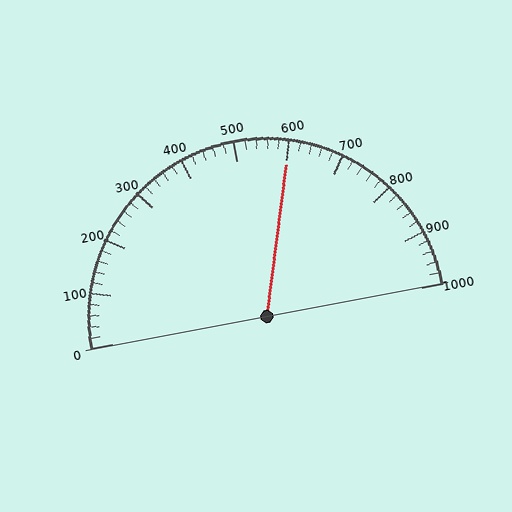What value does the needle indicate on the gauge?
The needle indicates approximately 600.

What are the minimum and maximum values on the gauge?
The gauge ranges from 0 to 1000.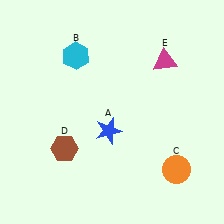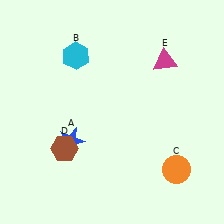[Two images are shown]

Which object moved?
The blue star (A) moved left.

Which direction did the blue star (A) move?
The blue star (A) moved left.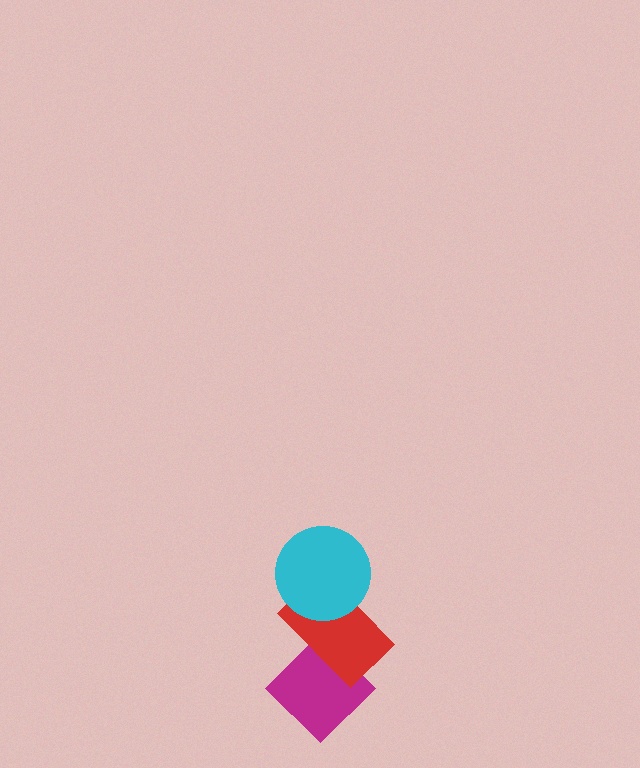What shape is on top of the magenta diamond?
The red rectangle is on top of the magenta diamond.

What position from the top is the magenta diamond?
The magenta diamond is 3rd from the top.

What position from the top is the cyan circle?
The cyan circle is 1st from the top.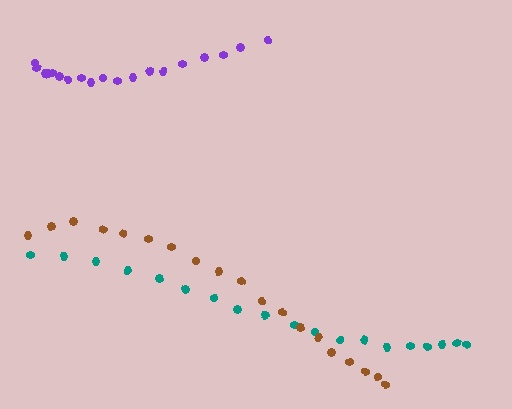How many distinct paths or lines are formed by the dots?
There are 3 distinct paths.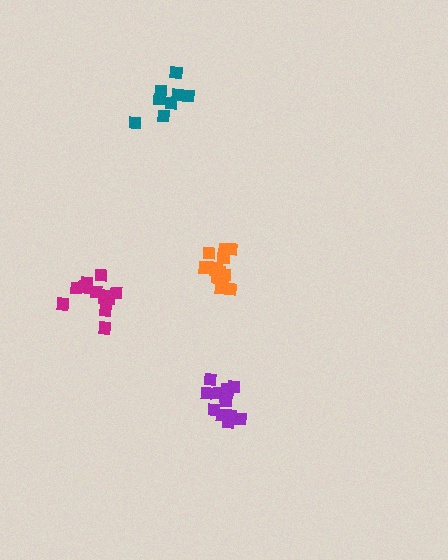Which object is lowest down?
The purple cluster is bottommost.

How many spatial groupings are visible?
There are 4 spatial groupings.